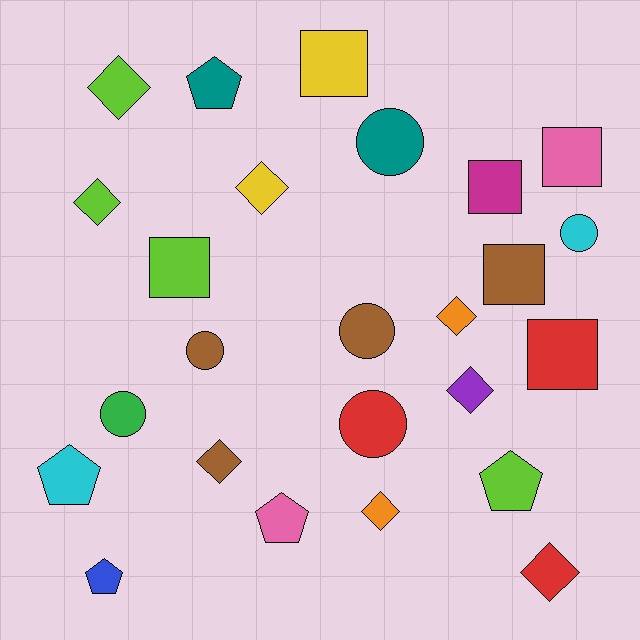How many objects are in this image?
There are 25 objects.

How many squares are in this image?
There are 6 squares.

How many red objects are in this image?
There are 3 red objects.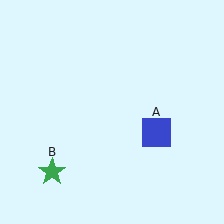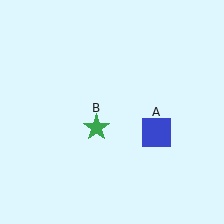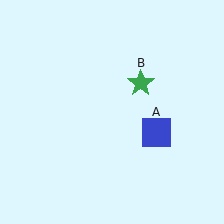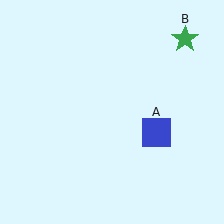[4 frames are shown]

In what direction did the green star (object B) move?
The green star (object B) moved up and to the right.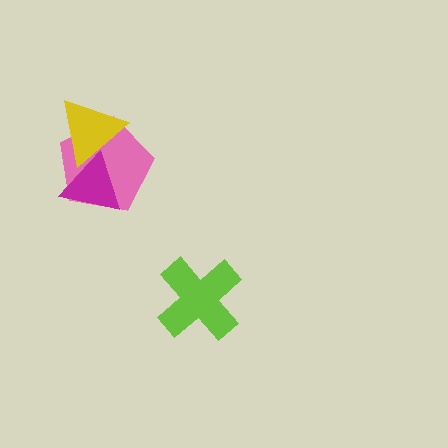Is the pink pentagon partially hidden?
Yes, it is partially covered by another shape.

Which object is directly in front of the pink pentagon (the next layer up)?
The magenta triangle is directly in front of the pink pentagon.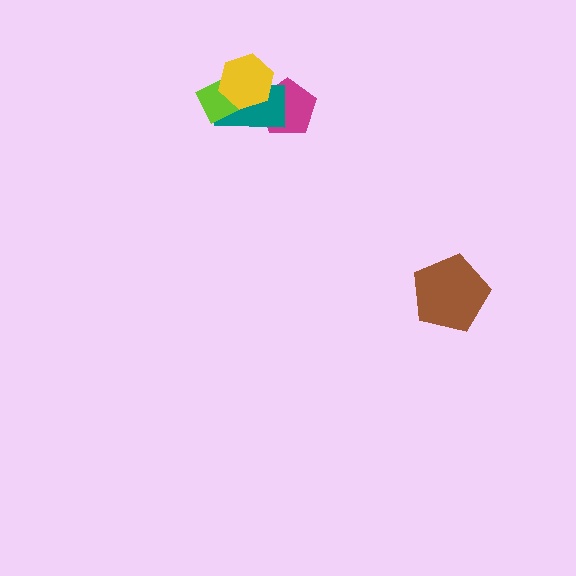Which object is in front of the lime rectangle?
The yellow hexagon is in front of the lime rectangle.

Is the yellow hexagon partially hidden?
No, no other shape covers it.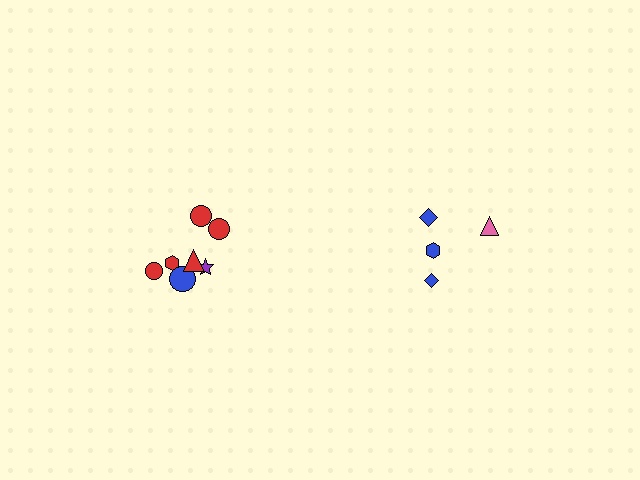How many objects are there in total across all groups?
There are 11 objects.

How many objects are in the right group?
There are 4 objects.